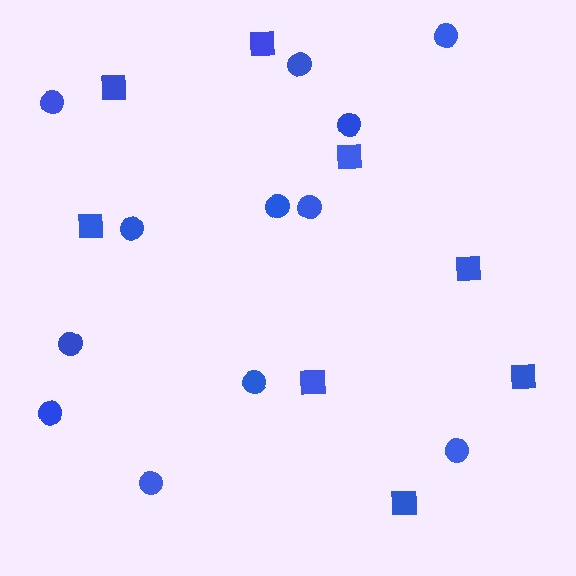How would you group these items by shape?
There are 2 groups: one group of circles (12) and one group of squares (8).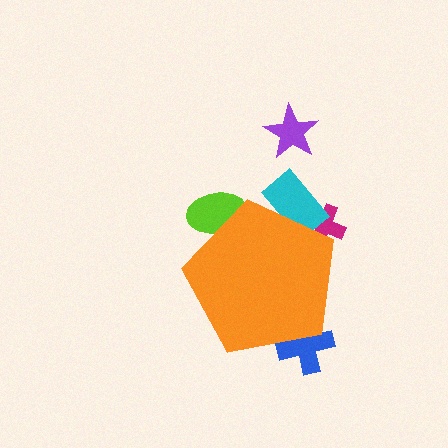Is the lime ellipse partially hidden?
Yes, the lime ellipse is partially hidden behind the orange pentagon.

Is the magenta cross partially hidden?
Yes, the magenta cross is partially hidden behind the orange pentagon.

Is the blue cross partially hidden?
Yes, the blue cross is partially hidden behind the orange pentagon.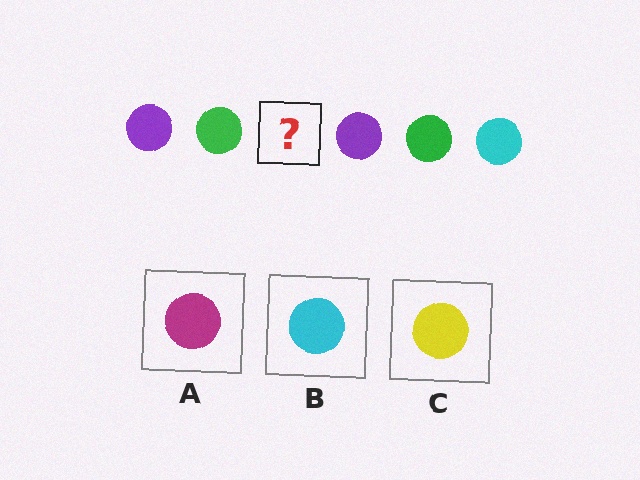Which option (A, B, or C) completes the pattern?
B.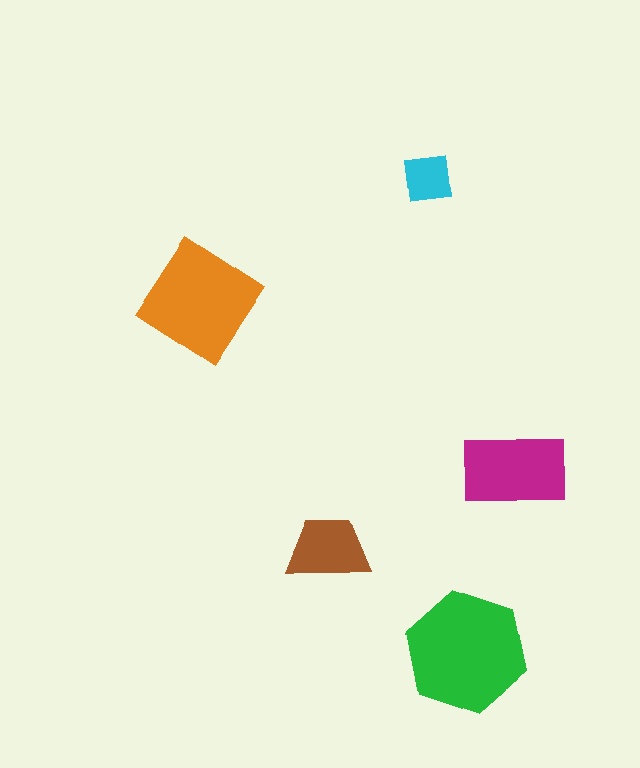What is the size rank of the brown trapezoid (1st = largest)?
4th.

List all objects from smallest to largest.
The cyan square, the brown trapezoid, the magenta rectangle, the orange diamond, the green hexagon.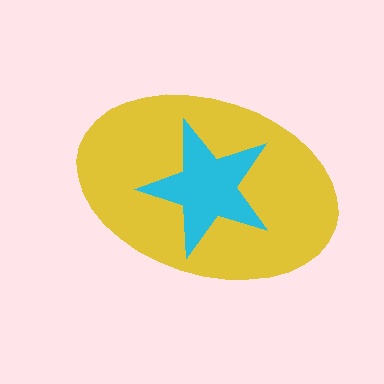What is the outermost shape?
The yellow ellipse.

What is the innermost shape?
The cyan star.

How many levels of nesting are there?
2.